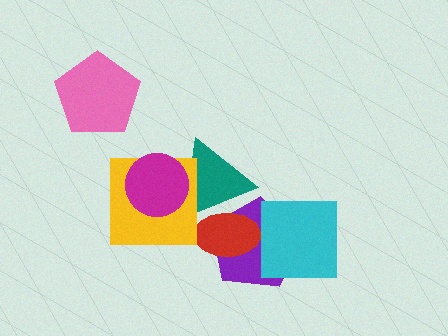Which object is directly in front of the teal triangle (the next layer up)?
The purple pentagon is directly in front of the teal triangle.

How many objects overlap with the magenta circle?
2 objects overlap with the magenta circle.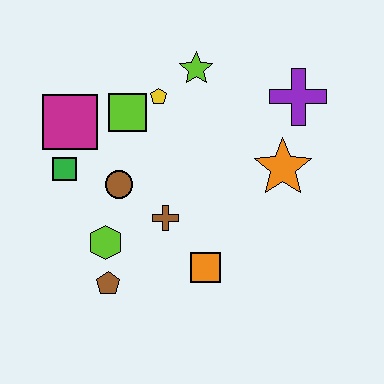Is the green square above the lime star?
No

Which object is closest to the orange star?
The purple cross is closest to the orange star.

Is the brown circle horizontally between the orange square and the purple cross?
No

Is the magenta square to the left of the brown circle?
Yes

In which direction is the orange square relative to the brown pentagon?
The orange square is to the right of the brown pentagon.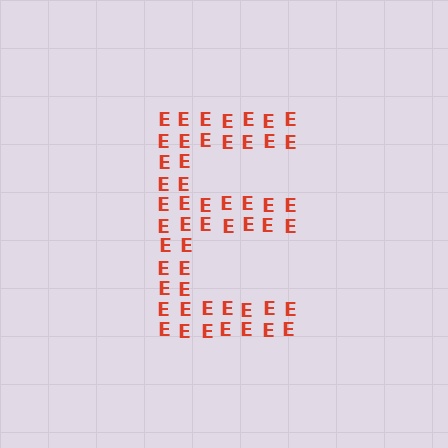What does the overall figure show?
The overall figure shows the letter E.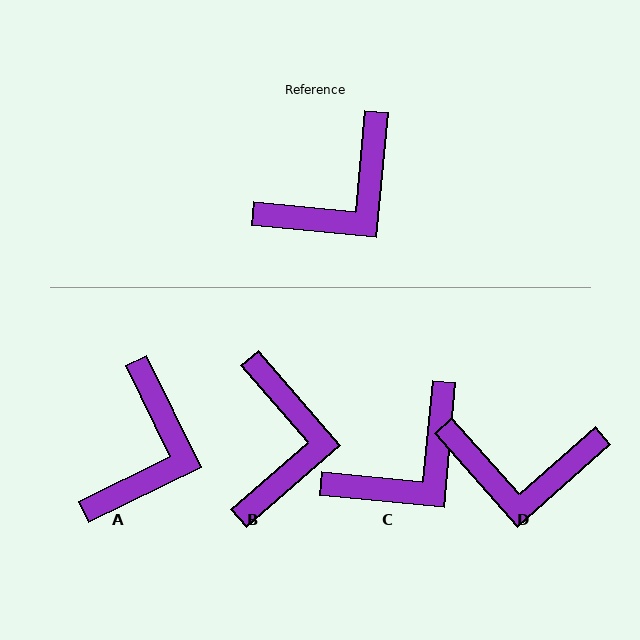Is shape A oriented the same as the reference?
No, it is off by about 31 degrees.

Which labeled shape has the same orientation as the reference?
C.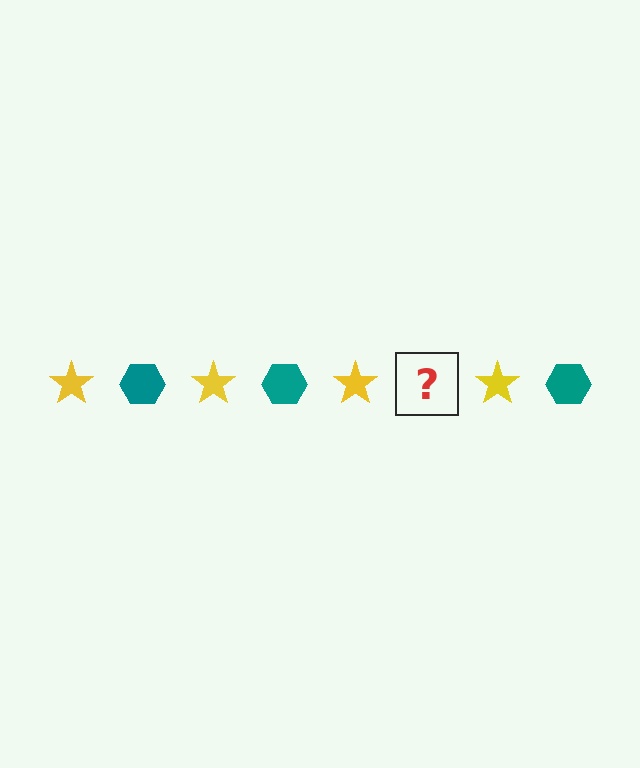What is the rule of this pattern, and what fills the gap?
The rule is that the pattern alternates between yellow star and teal hexagon. The gap should be filled with a teal hexagon.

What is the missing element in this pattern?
The missing element is a teal hexagon.